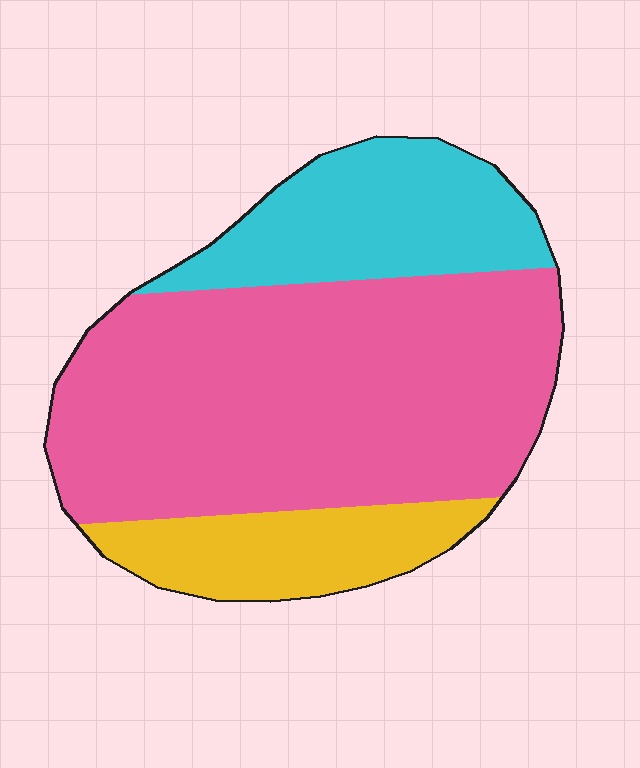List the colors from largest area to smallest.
From largest to smallest: pink, cyan, yellow.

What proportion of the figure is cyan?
Cyan takes up between a sixth and a third of the figure.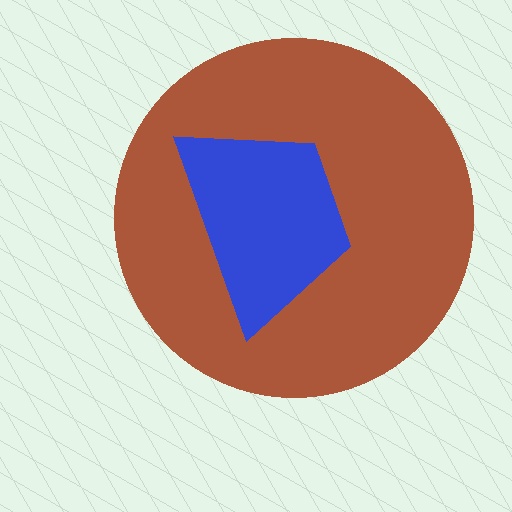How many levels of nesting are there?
2.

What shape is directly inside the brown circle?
The blue trapezoid.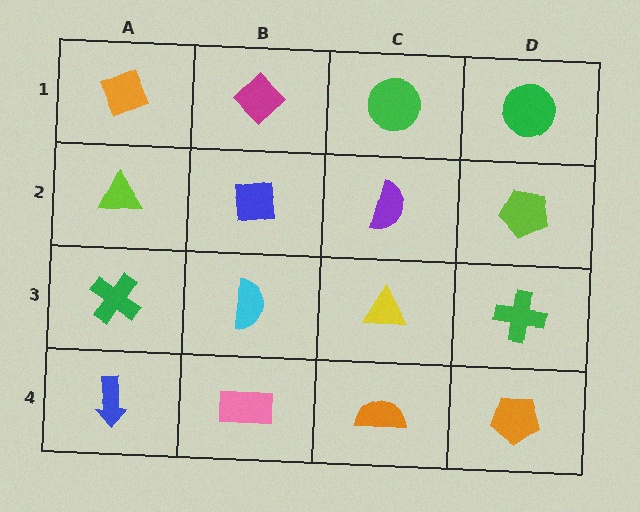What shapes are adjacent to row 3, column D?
A lime pentagon (row 2, column D), an orange pentagon (row 4, column D), a yellow triangle (row 3, column C).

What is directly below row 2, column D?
A green cross.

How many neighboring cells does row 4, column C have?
3.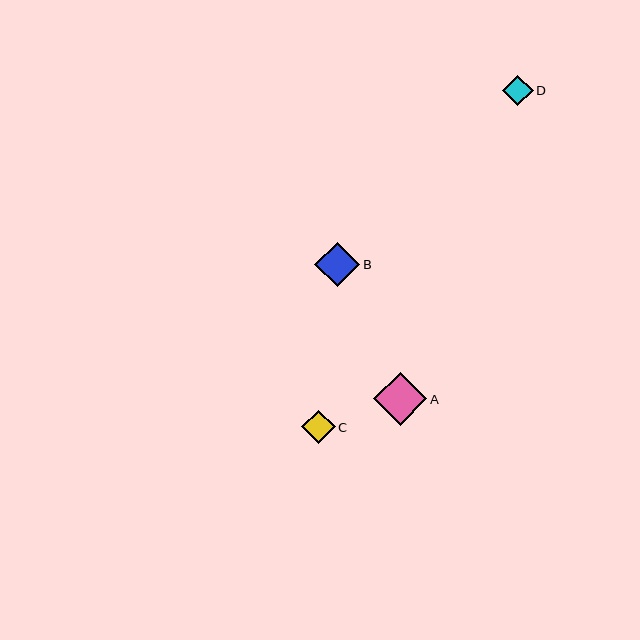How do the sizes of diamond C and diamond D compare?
Diamond C and diamond D are approximately the same size.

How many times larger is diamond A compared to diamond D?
Diamond A is approximately 1.7 times the size of diamond D.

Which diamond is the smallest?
Diamond D is the smallest with a size of approximately 30 pixels.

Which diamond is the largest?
Diamond A is the largest with a size of approximately 53 pixels.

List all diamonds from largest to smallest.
From largest to smallest: A, B, C, D.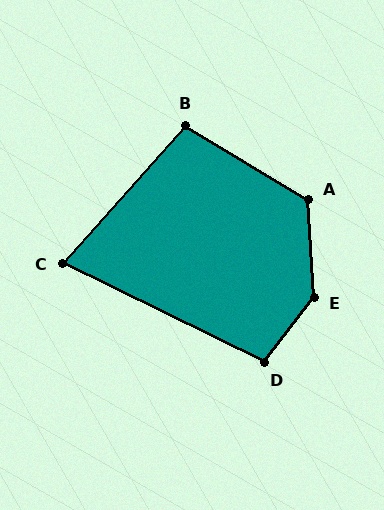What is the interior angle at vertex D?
Approximately 101 degrees (obtuse).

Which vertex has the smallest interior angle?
C, at approximately 74 degrees.